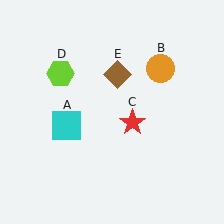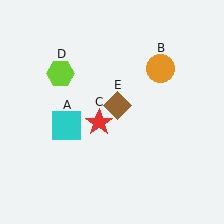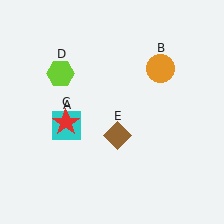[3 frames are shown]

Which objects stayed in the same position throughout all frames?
Cyan square (object A) and orange circle (object B) and lime hexagon (object D) remained stationary.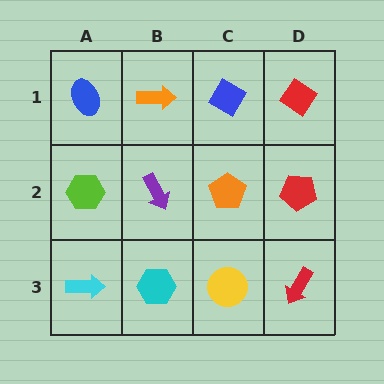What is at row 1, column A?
A blue ellipse.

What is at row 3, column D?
A red arrow.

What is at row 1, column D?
A red diamond.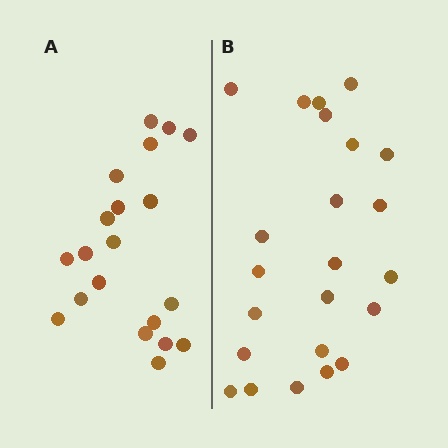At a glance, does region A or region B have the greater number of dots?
Region B (the right region) has more dots.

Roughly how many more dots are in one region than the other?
Region B has just a few more — roughly 2 or 3 more dots than region A.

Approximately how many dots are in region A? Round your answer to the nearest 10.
About 20 dots.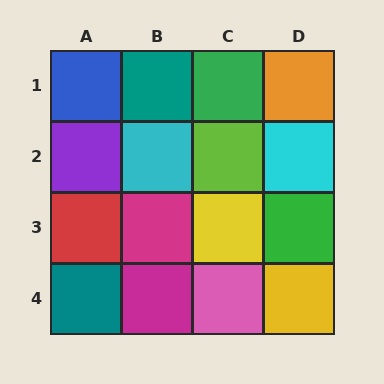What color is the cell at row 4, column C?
Pink.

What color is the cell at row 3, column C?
Yellow.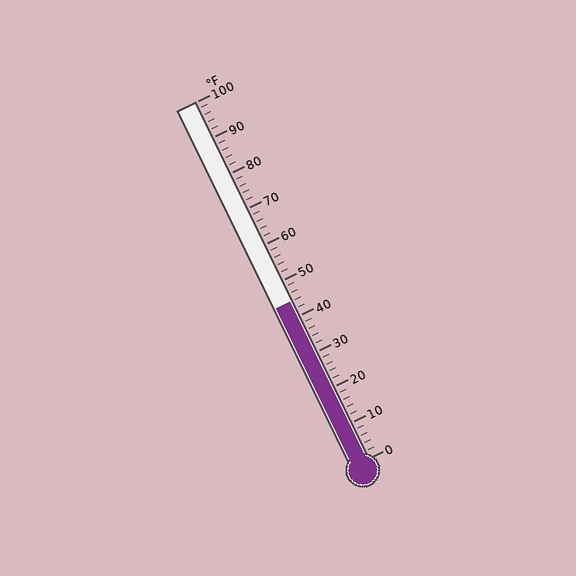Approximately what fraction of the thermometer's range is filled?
The thermometer is filled to approximately 45% of its range.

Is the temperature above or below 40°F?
The temperature is above 40°F.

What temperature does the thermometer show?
The thermometer shows approximately 44°F.